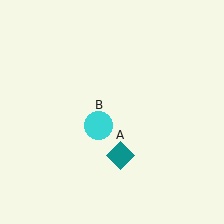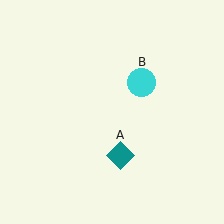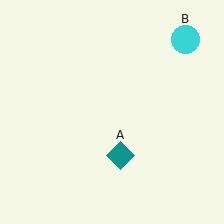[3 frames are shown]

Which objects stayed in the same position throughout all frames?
Teal diamond (object A) remained stationary.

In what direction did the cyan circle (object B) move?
The cyan circle (object B) moved up and to the right.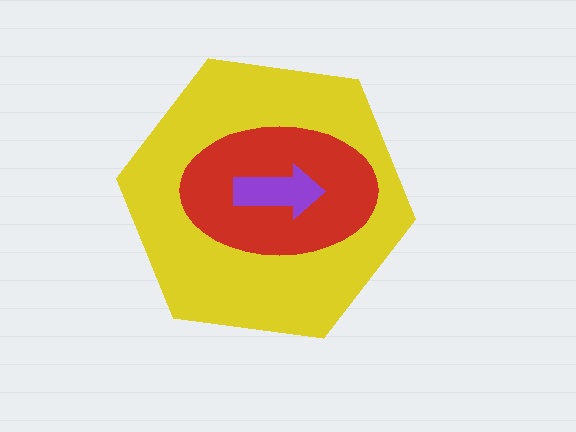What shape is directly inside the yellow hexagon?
The red ellipse.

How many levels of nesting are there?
3.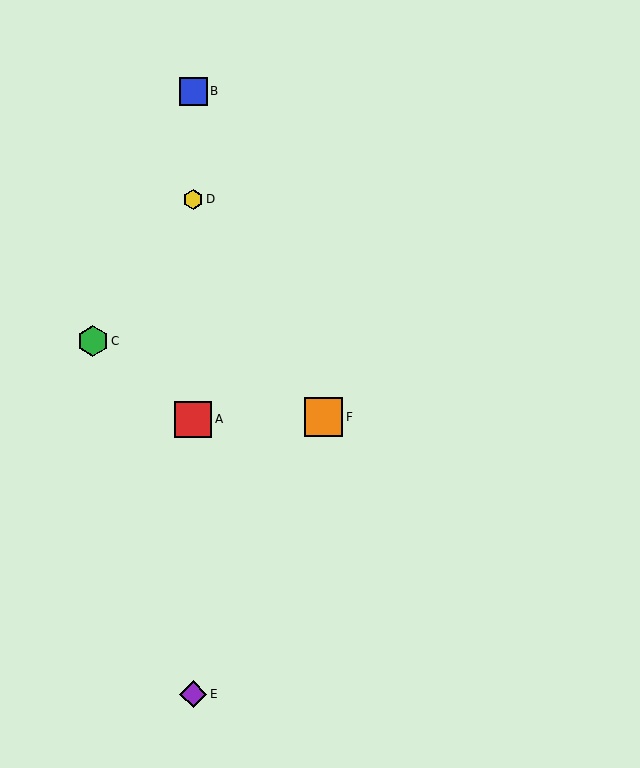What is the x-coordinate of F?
Object F is at x≈324.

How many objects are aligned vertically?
4 objects (A, B, D, E) are aligned vertically.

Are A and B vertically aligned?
Yes, both are at x≈193.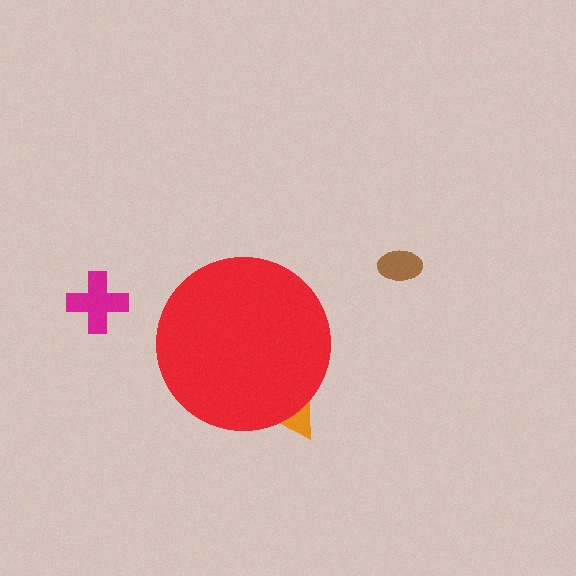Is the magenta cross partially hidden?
No, the magenta cross is fully visible.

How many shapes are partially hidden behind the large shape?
1 shape is partially hidden.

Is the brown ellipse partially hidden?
No, the brown ellipse is fully visible.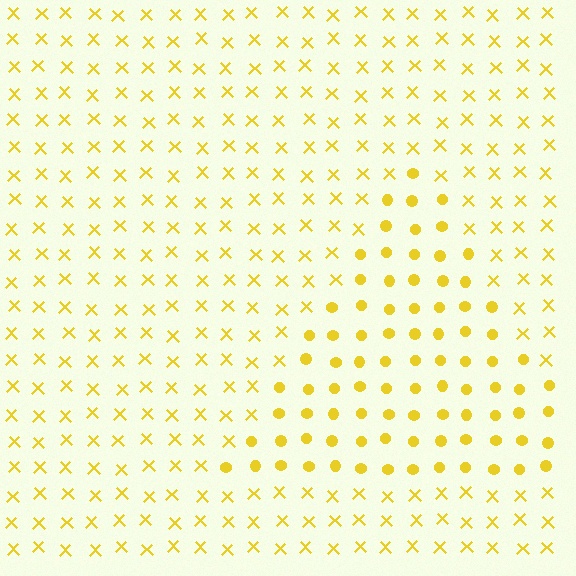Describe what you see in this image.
The image is filled with small yellow elements arranged in a uniform grid. A triangle-shaped region contains circles, while the surrounding area contains X marks. The boundary is defined purely by the change in element shape.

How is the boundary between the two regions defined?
The boundary is defined by a change in element shape: circles inside vs. X marks outside. All elements share the same color and spacing.